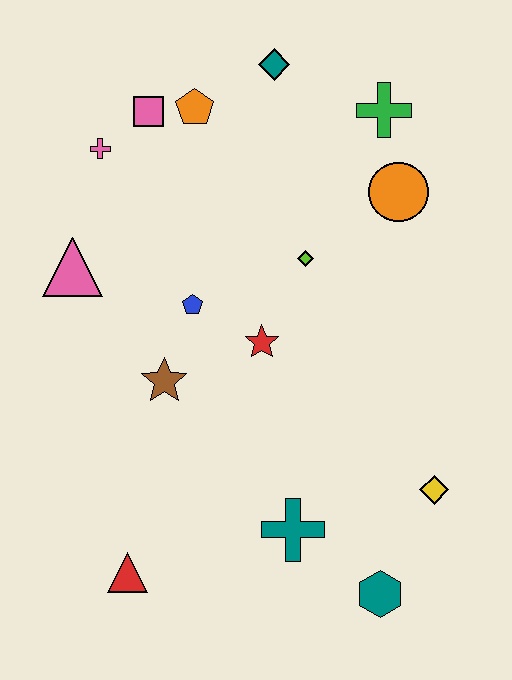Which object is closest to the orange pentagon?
The pink square is closest to the orange pentagon.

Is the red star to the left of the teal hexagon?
Yes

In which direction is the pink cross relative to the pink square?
The pink cross is to the left of the pink square.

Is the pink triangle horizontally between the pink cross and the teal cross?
No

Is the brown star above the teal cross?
Yes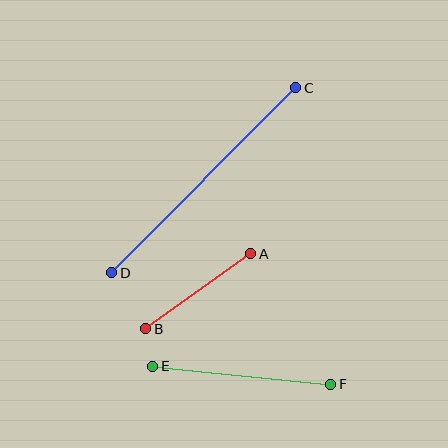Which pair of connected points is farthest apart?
Points C and D are farthest apart.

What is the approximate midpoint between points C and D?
The midpoint is at approximately (204, 180) pixels.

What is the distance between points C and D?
The distance is approximately 261 pixels.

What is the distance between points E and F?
The distance is approximately 179 pixels.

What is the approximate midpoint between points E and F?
The midpoint is at approximately (242, 375) pixels.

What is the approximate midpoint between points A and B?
The midpoint is at approximately (198, 291) pixels.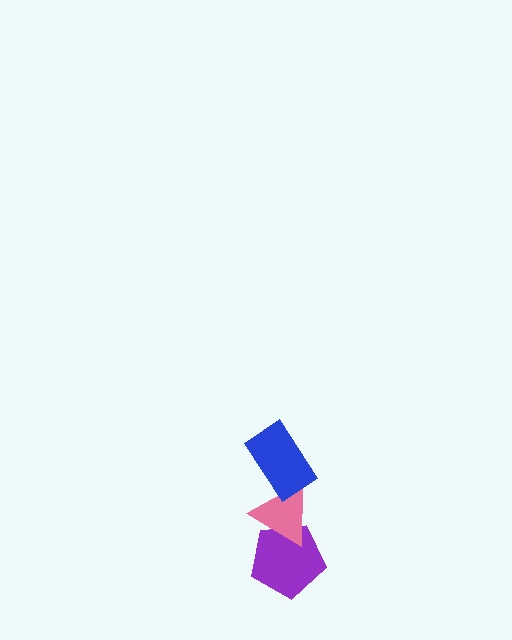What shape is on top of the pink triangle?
The blue rectangle is on top of the pink triangle.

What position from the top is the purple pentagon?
The purple pentagon is 3rd from the top.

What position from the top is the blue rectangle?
The blue rectangle is 1st from the top.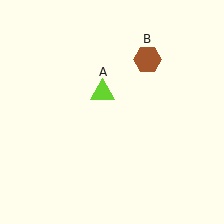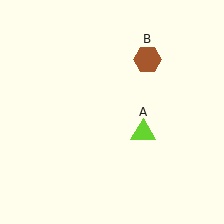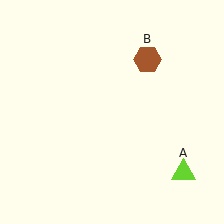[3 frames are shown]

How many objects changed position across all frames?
1 object changed position: lime triangle (object A).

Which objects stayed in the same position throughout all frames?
Brown hexagon (object B) remained stationary.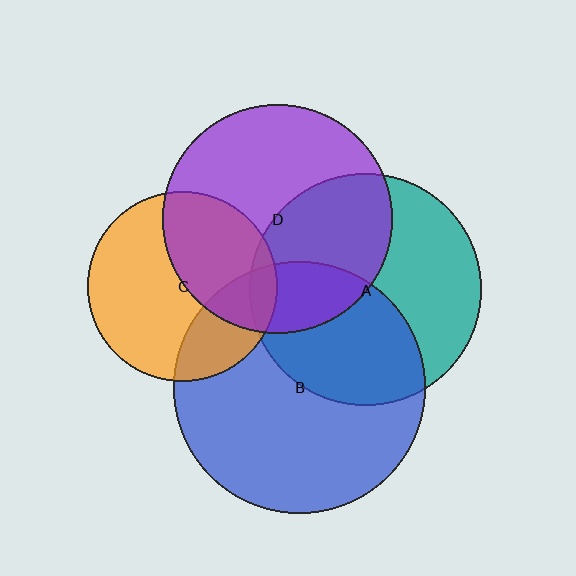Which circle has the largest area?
Circle B (blue).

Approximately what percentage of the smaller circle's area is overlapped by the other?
Approximately 40%.